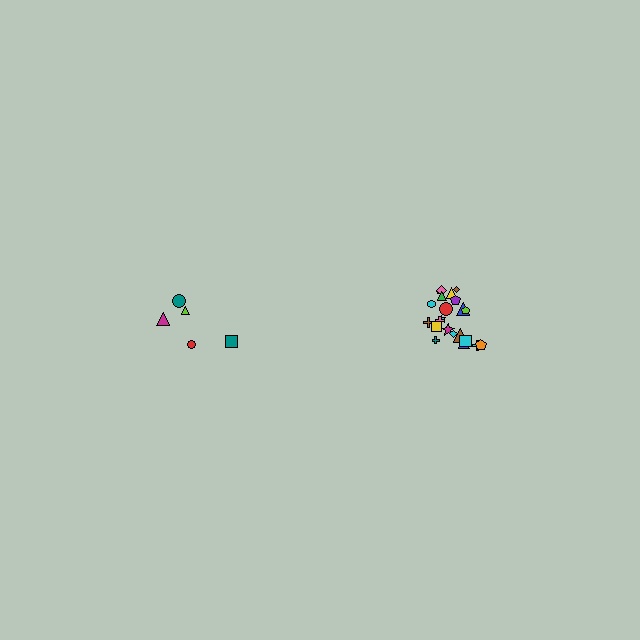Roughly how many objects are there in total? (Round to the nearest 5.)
Roughly 25 objects in total.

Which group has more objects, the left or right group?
The right group.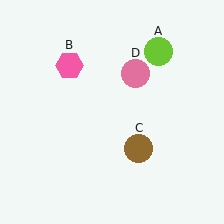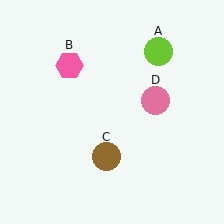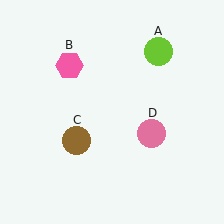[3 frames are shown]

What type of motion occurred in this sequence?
The brown circle (object C), pink circle (object D) rotated clockwise around the center of the scene.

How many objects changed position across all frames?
2 objects changed position: brown circle (object C), pink circle (object D).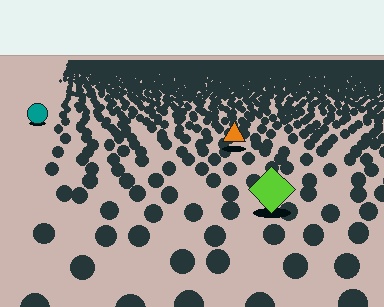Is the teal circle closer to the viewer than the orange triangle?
No. The orange triangle is closer — you can tell from the texture gradient: the ground texture is coarser near it.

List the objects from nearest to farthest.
From nearest to farthest: the lime diamond, the orange triangle, the teal circle.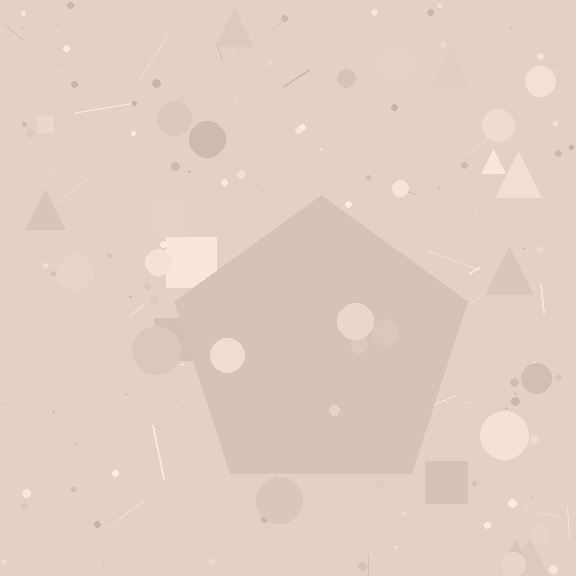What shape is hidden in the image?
A pentagon is hidden in the image.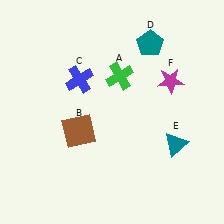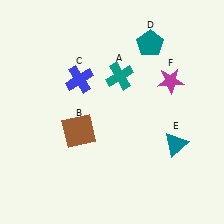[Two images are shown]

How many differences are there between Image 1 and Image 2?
There is 1 difference between the two images.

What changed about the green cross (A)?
In Image 1, A is green. In Image 2, it changed to teal.